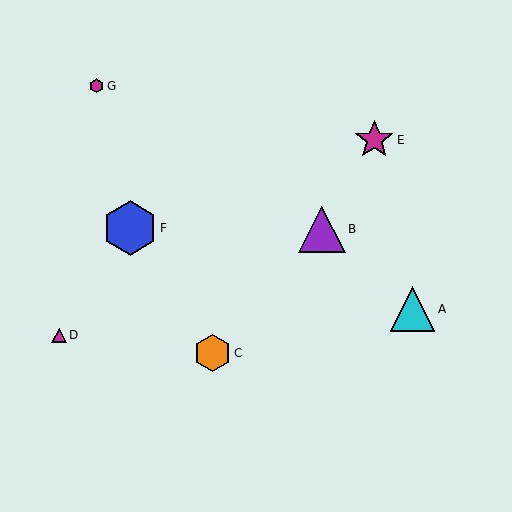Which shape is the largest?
The blue hexagon (labeled F) is the largest.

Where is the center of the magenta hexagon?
The center of the magenta hexagon is at (97, 86).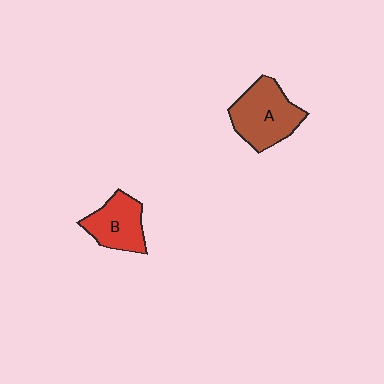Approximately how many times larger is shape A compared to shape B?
Approximately 1.3 times.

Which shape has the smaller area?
Shape B (red).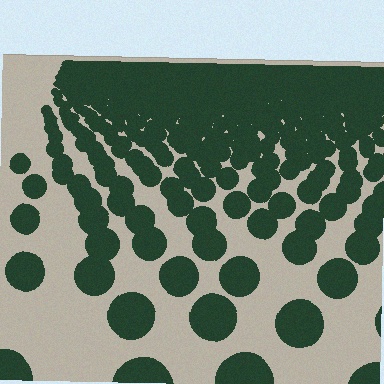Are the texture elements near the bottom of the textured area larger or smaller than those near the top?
Larger. Near the bottom, elements are closer to the viewer and appear at a bigger on-screen size.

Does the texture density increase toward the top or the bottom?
Density increases toward the top.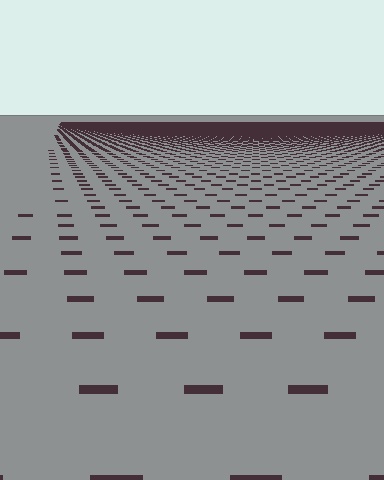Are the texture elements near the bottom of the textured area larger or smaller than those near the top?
Larger. Near the bottom, elements are closer to the viewer and appear at a bigger on-screen size.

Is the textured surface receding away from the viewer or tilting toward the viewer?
The surface is receding away from the viewer. Texture elements get smaller and denser toward the top.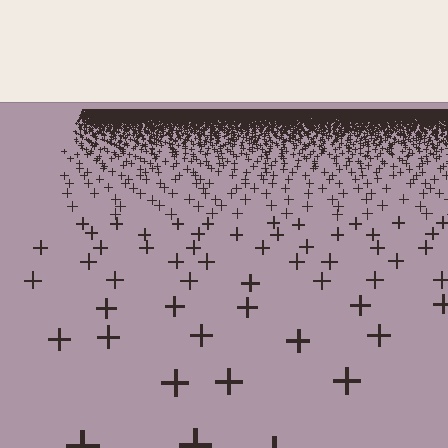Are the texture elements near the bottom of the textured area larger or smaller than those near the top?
Larger. Near the bottom, elements are closer to the viewer and appear at a bigger on-screen size.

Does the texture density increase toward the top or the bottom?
Density increases toward the top.